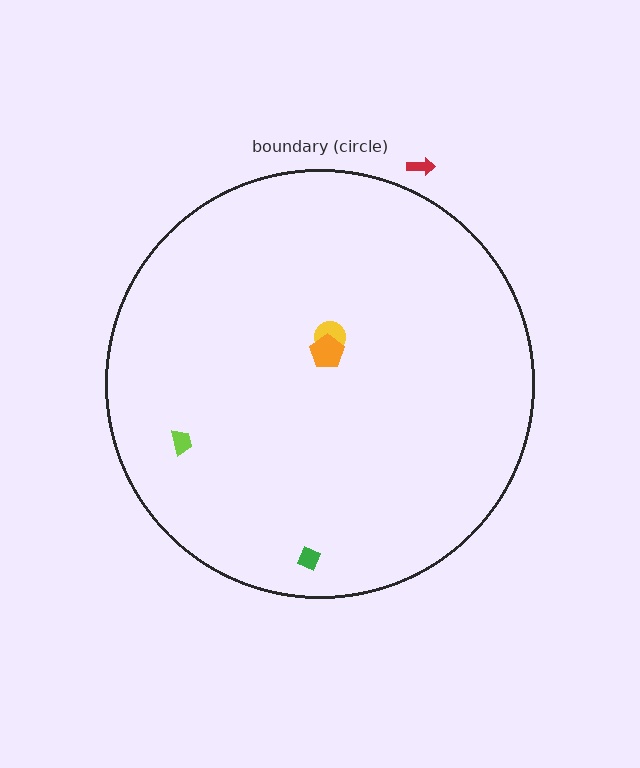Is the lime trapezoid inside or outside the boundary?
Inside.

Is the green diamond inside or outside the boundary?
Inside.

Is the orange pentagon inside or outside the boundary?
Inside.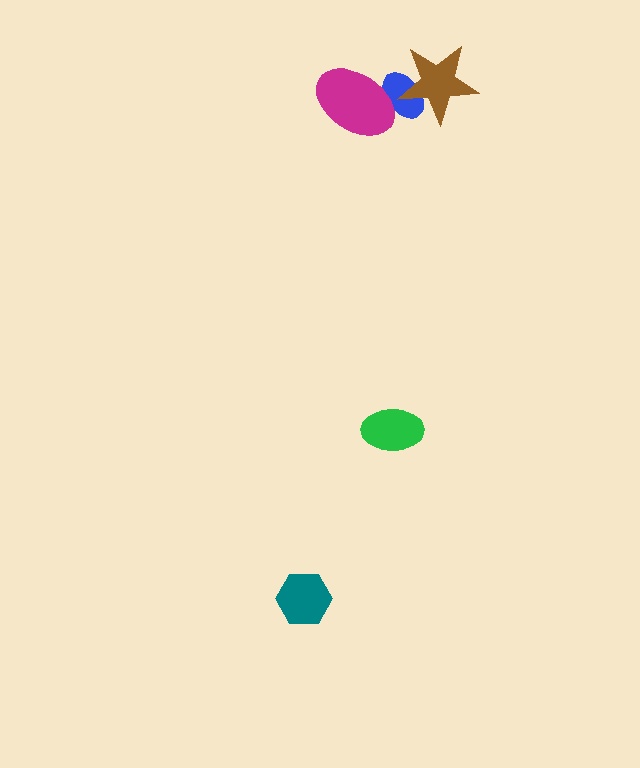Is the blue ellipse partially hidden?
Yes, it is partially covered by another shape.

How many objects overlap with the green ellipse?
0 objects overlap with the green ellipse.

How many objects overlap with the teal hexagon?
0 objects overlap with the teal hexagon.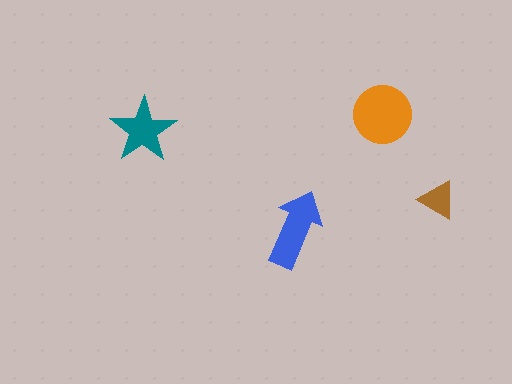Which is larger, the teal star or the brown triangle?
The teal star.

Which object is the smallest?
The brown triangle.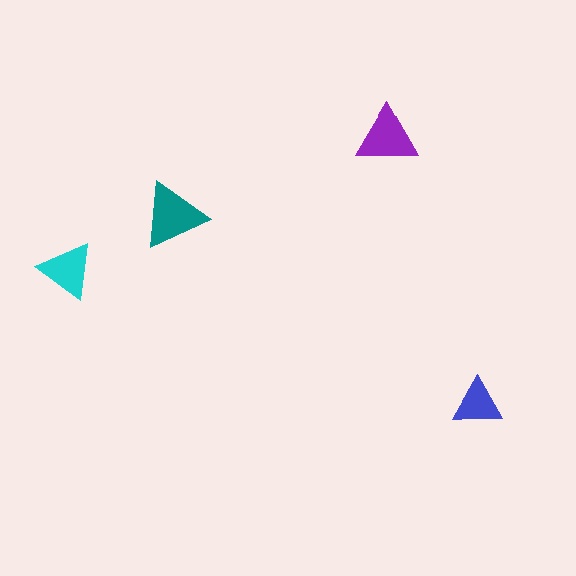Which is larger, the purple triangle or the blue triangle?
The purple one.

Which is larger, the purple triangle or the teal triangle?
The teal one.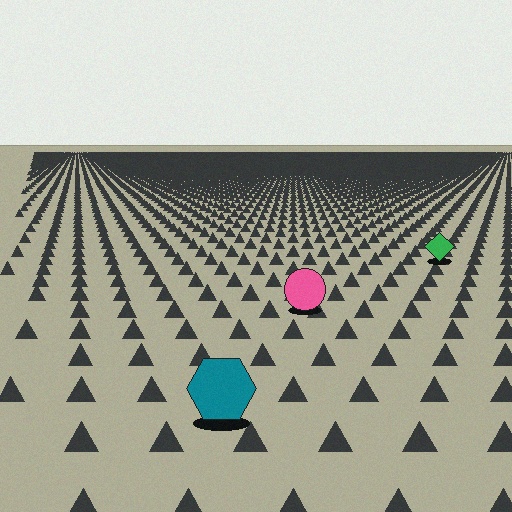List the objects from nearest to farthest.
From nearest to farthest: the teal hexagon, the pink circle, the green diamond.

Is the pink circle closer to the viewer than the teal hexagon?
No. The teal hexagon is closer — you can tell from the texture gradient: the ground texture is coarser near it.